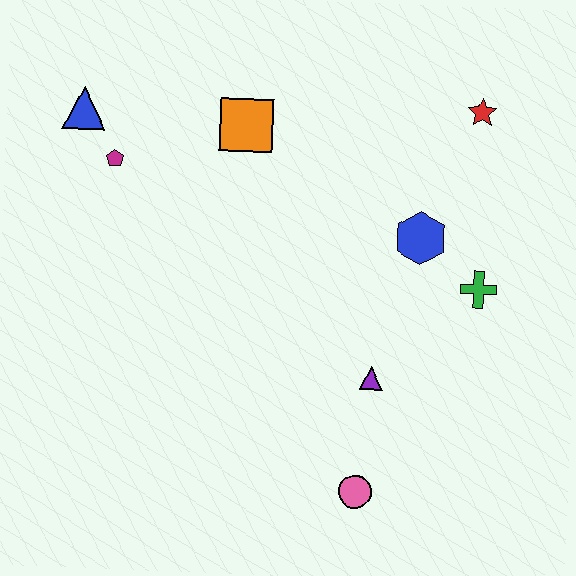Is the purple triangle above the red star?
No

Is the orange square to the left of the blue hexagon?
Yes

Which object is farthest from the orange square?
The pink circle is farthest from the orange square.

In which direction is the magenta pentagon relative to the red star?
The magenta pentagon is to the left of the red star.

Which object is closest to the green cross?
The blue hexagon is closest to the green cross.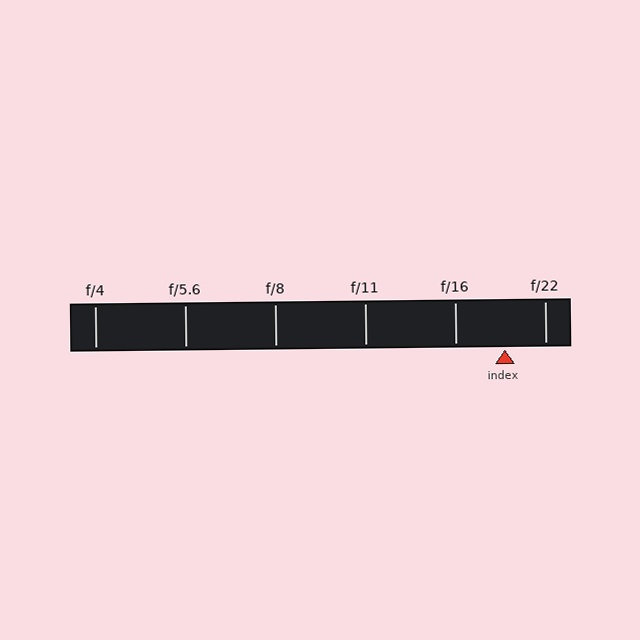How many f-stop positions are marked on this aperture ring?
There are 6 f-stop positions marked.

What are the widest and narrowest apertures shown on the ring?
The widest aperture shown is f/4 and the narrowest is f/22.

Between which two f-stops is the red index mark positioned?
The index mark is between f/16 and f/22.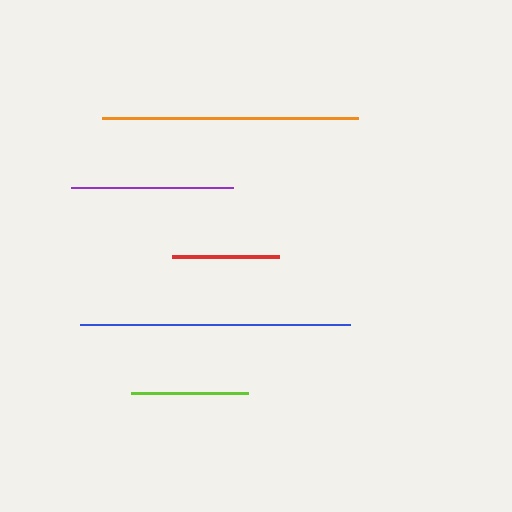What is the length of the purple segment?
The purple segment is approximately 163 pixels long.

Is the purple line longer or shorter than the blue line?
The blue line is longer than the purple line.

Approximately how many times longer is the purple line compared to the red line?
The purple line is approximately 1.5 times the length of the red line.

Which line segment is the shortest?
The red line is the shortest at approximately 107 pixels.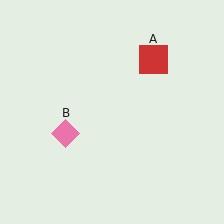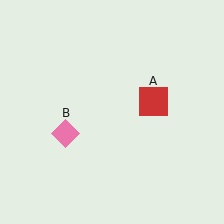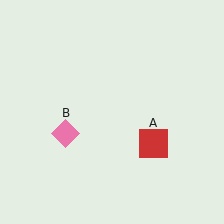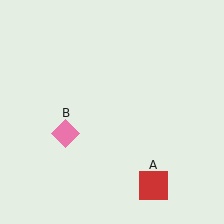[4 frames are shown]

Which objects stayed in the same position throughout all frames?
Pink diamond (object B) remained stationary.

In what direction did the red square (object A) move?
The red square (object A) moved down.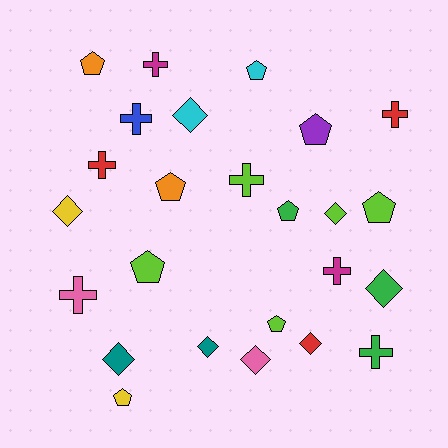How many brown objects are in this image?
There are no brown objects.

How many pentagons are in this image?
There are 9 pentagons.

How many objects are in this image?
There are 25 objects.